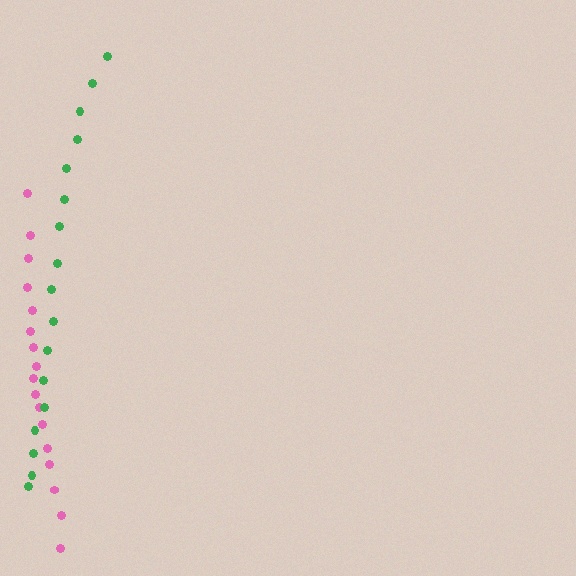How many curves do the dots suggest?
There are 2 distinct paths.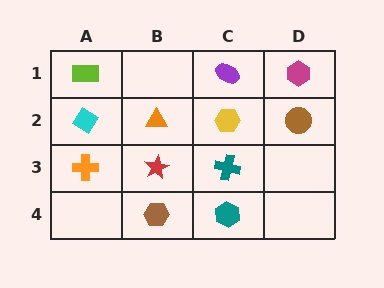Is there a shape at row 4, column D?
No, that cell is empty.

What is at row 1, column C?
A purple ellipse.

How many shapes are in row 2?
4 shapes.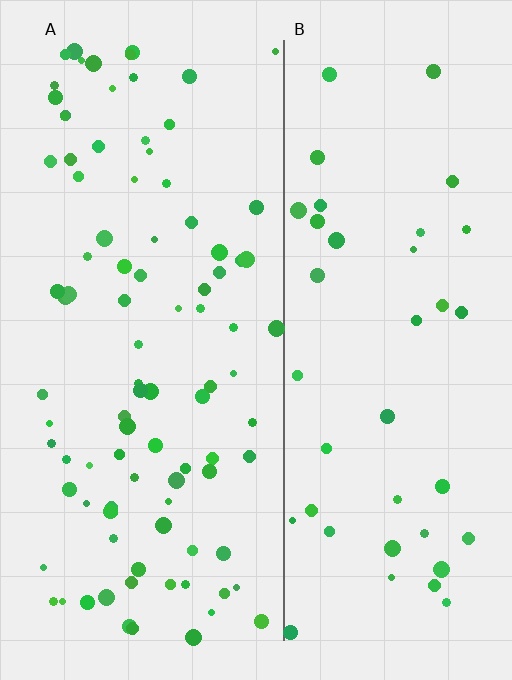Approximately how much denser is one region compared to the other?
Approximately 2.3× — region A over region B.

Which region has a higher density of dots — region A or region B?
A (the left).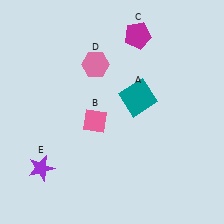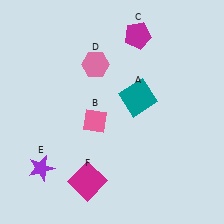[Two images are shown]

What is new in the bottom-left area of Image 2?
A magenta square (F) was added in the bottom-left area of Image 2.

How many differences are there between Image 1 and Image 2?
There is 1 difference between the two images.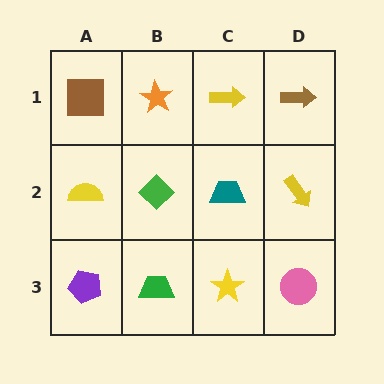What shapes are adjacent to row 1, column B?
A green diamond (row 2, column B), a brown square (row 1, column A), a yellow arrow (row 1, column C).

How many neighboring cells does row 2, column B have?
4.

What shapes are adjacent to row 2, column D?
A brown arrow (row 1, column D), a pink circle (row 3, column D), a teal trapezoid (row 2, column C).